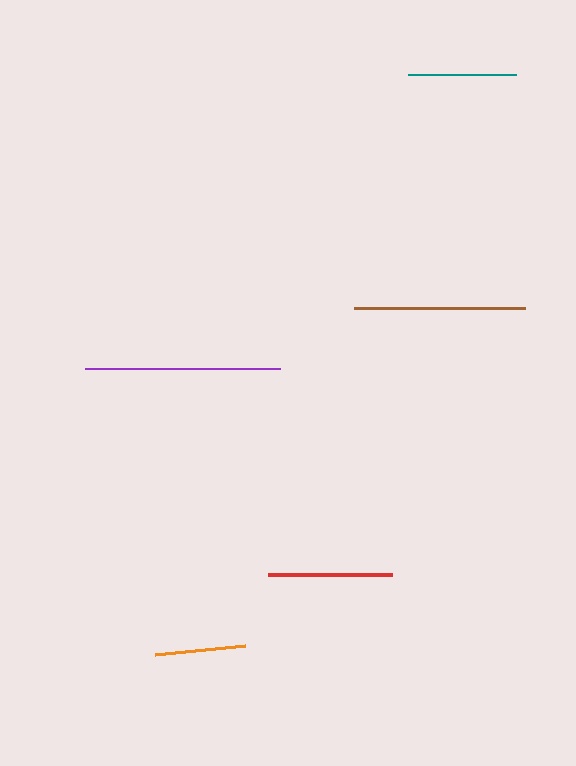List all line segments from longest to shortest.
From longest to shortest: purple, brown, red, teal, orange.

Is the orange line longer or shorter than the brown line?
The brown line is longer than the orange line.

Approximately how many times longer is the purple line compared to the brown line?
The purple line is approximately 1.1 times the length of the brown line.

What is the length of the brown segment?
The brown segment is approximately 171 pixels long.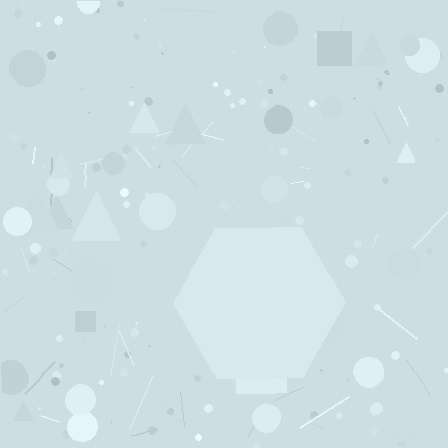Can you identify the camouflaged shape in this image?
The camouflaged shape is a hexagon.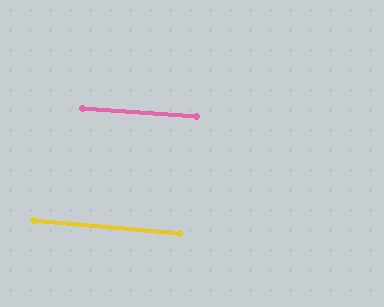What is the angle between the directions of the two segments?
Approximately 1 degree.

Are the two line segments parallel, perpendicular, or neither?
Parallel — their directions differ by only 0.8°.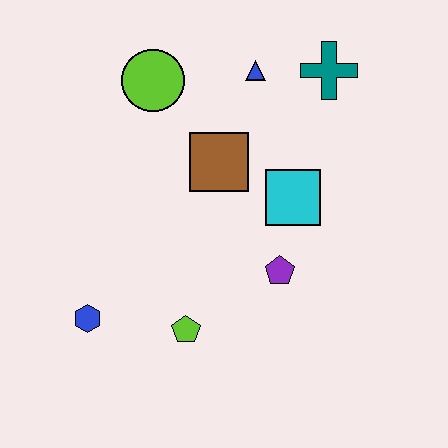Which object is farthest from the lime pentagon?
The teal cross is farthest from the lime pentagon.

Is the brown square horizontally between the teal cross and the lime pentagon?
Yes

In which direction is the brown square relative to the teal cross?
The brown square is to the left of the teal cross.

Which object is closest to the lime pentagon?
The blue hexagon is closest to the lime pentagon.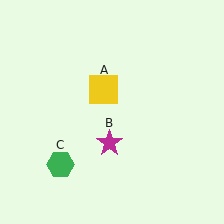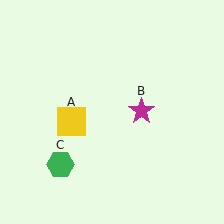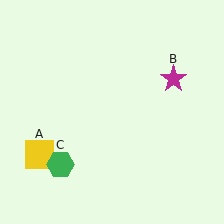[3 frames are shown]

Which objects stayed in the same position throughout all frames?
Green hexagon (object C) remained stationary.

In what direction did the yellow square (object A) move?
The yellow square (object A) moved down and to the left.